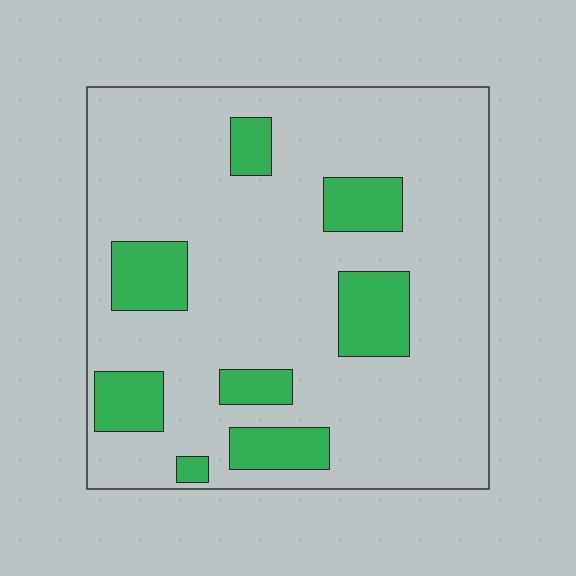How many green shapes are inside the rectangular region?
8.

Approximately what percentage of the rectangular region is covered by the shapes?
Approximately 20%.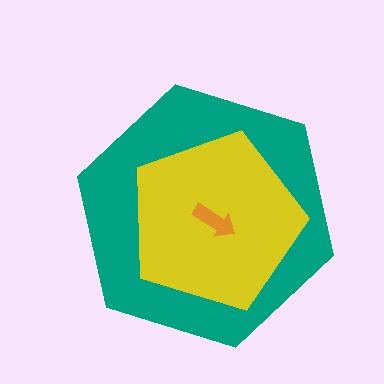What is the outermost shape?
The teal hexagon.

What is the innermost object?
The orange arrow.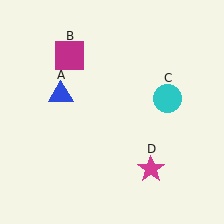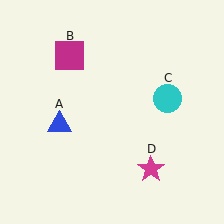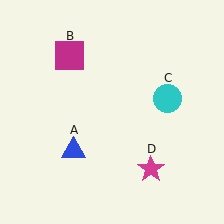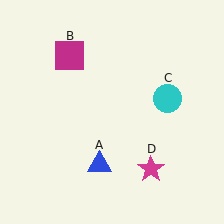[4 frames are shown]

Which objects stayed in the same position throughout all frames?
Magenta square (object B) and cyan circle (object C) and magenta star (object D) remained stationary.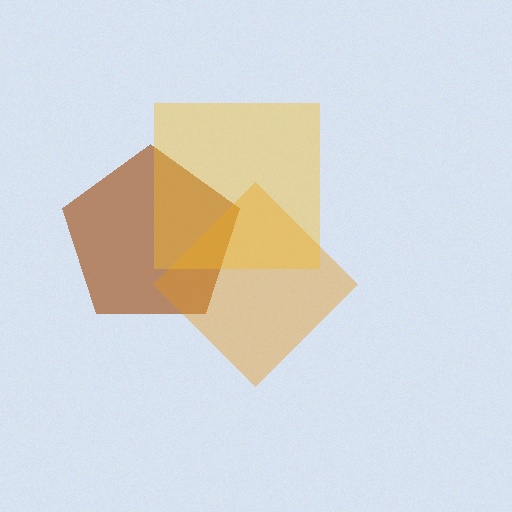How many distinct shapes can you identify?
There are 3 distinct shapes: a brown pentagon, an orange diamond, a yellow square.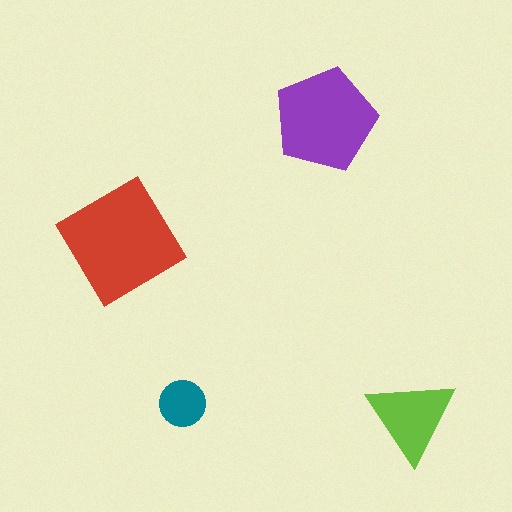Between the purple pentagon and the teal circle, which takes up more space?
The purple pentagon.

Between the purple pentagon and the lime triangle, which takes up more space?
The purple pentagon.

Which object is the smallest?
The teal circle.